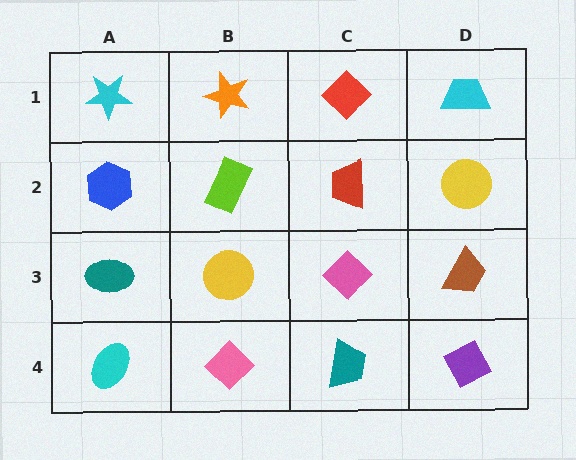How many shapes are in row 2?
4 shapes.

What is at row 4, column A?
A cyan ellipse.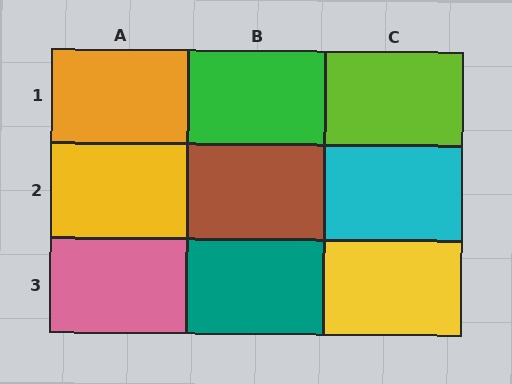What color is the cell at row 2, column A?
Yellow.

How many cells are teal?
1 cell is teal.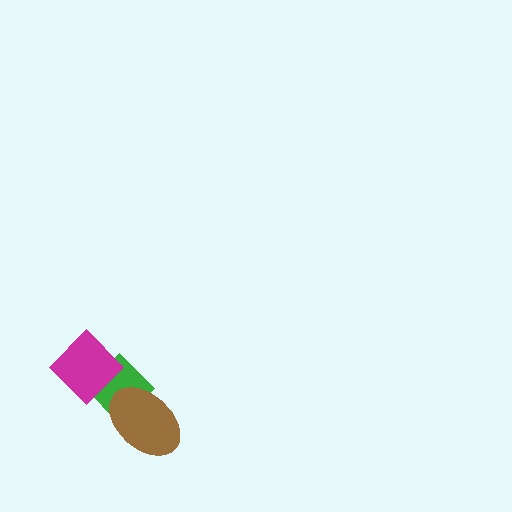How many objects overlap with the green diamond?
2 objects overlap with the green diamond.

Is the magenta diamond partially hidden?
No, no other shape covers it.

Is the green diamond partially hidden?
Yes, it is partially covered by another shape.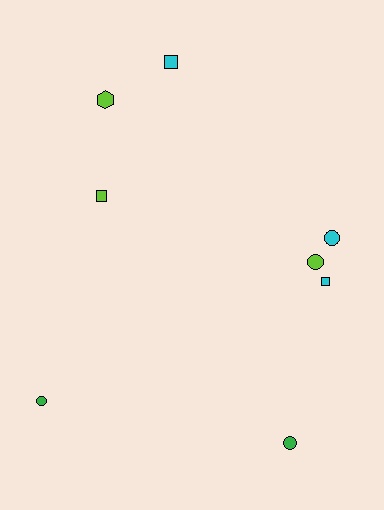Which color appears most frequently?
Lime, with 3 objects.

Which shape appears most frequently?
Circle, with 4 objects.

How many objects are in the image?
There are 8 objects.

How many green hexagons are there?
There are no green hexagons.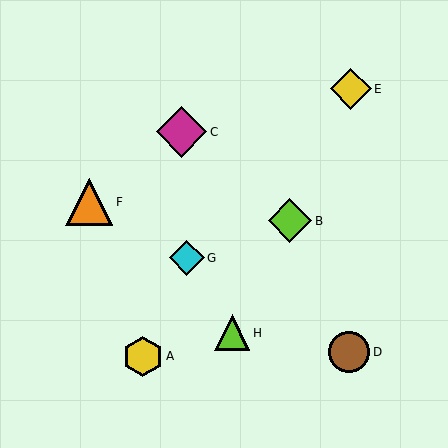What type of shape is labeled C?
Shape C is a magenta diamond.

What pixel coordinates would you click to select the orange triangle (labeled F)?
Click at (89, 202) to select the orange triangle F.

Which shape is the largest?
The magenta diamond (labeled C) is the largest.